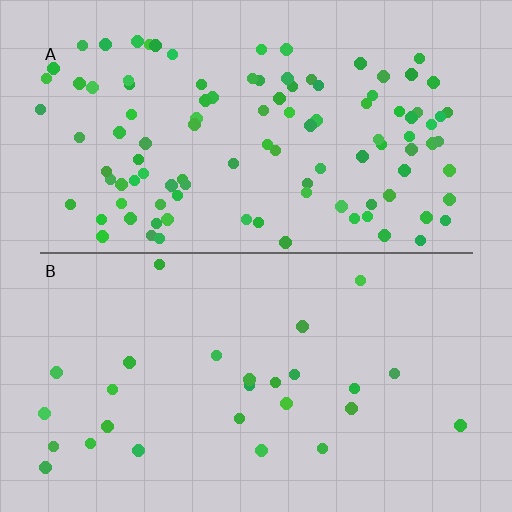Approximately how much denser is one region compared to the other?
Approximately 4.0× — region A over region B.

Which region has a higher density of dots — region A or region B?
A (the top).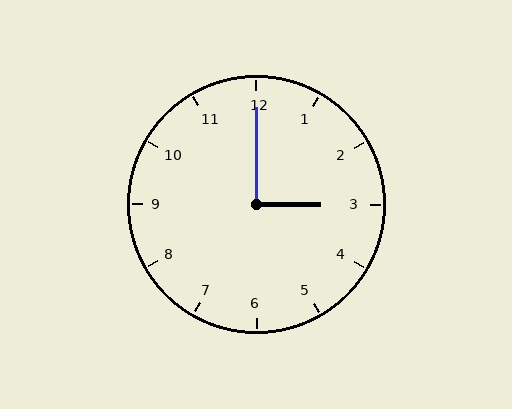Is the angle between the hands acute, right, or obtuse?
It is right.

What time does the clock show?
3:00.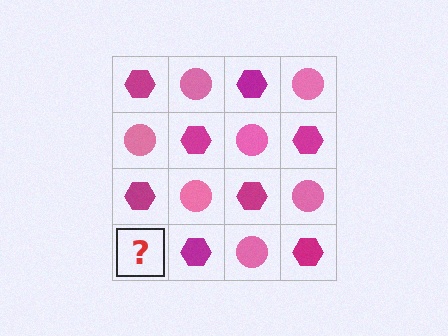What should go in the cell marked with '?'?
The missing cell should contain a pink circle.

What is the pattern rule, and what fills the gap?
The rule is that it alternates magenta hexagon and pink circle in a checkerboard pattern. The gap should be filled with a pink circle.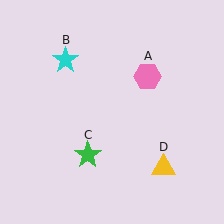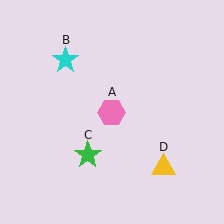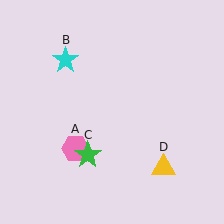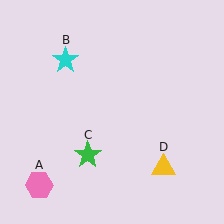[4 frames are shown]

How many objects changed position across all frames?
1 object changed position: pink hexagon (object A).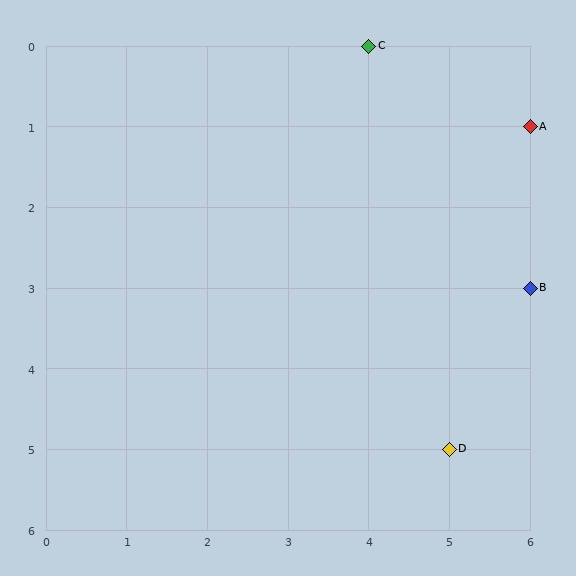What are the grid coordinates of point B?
Point B is at grid coordinates (6, 3).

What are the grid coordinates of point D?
Point D is at grid coordinates (5, 5).